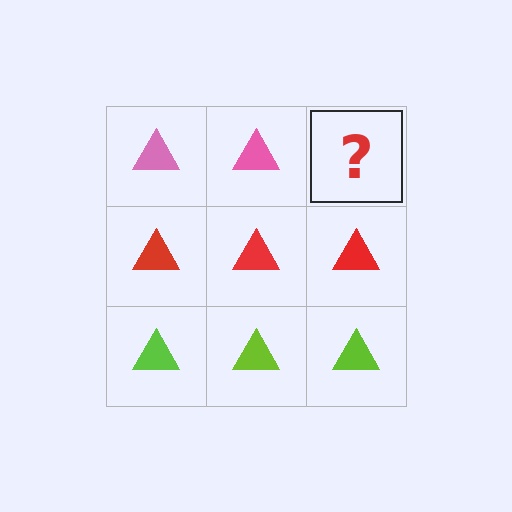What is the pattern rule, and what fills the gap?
The rule is that each row has a consistent color. The gap should be filled with a pink triangle.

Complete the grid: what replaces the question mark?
The question mark should be replaced with a pink triangle.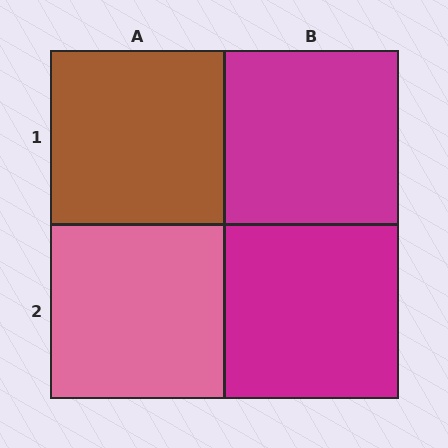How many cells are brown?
1 cell is brown.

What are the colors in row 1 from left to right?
Brown, magenta.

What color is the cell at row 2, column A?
Pink.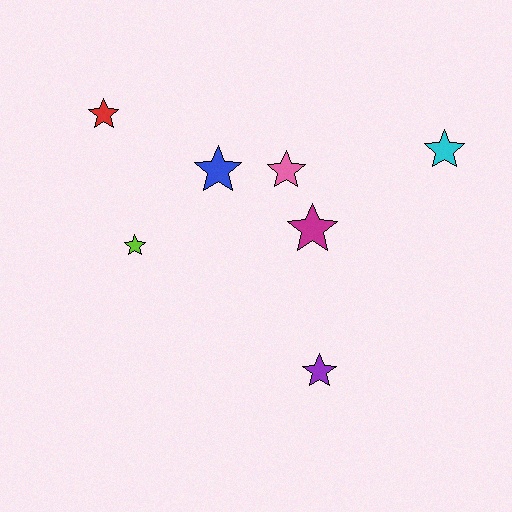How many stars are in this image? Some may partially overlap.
There are 7 stars.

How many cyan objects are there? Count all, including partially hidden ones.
There is 1 cyan object.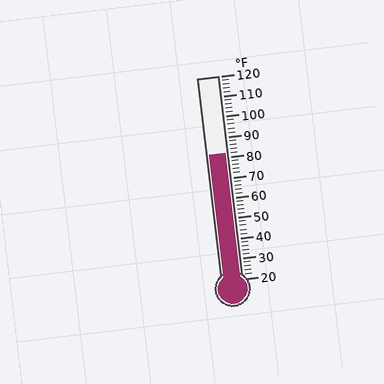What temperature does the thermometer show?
The thermometer shows approximately 82°F.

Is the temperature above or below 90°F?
The temperature is below 90°F.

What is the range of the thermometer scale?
The thermometer scale ranges from 20°F to 120°F.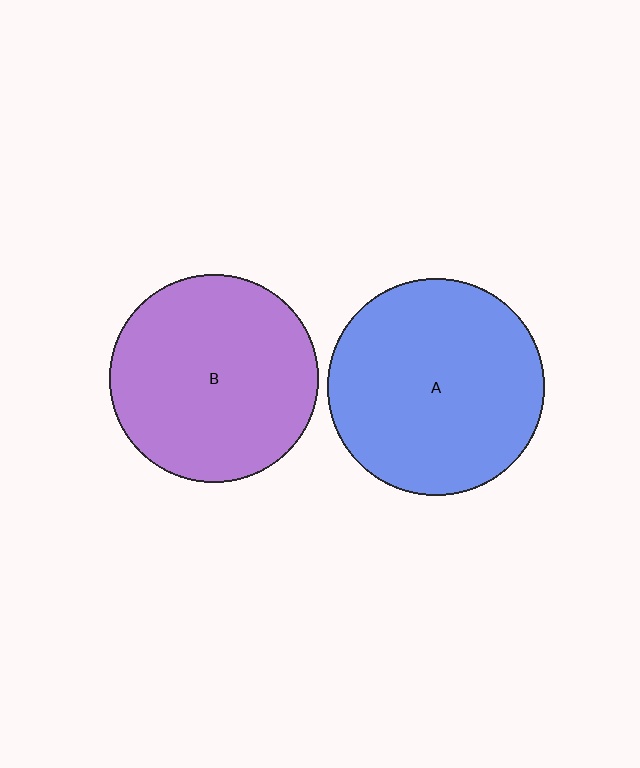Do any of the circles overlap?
No, none of the circles overlap.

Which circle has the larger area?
Circle A (blue).